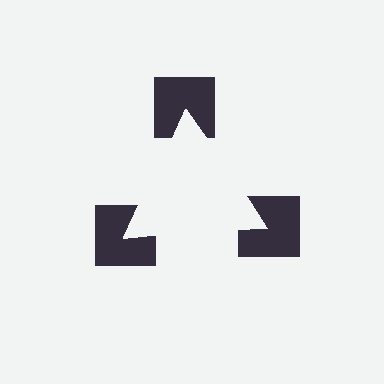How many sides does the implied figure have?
3 sides.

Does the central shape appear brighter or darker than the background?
It typically appears slightly brighter than the background, even though no actual brightness change is drawn.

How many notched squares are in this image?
There are 3 — one at each vertex of the illusory triangle.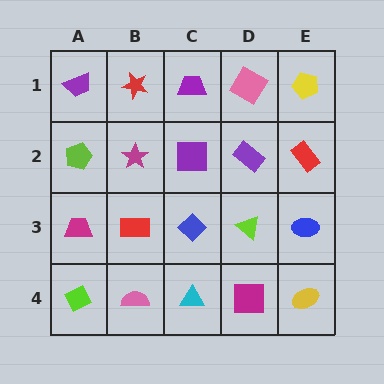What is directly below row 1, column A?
A lime pentagon.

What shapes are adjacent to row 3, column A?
A lime pentagon (row 2, column A), a lime diamond (row 4, column A), a red rectangle (row 3, column B).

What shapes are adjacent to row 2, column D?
A pink diamond (row 1, column D), a lime triangle (row 3, column D), a purple square (row 2, column C), a red rectangle (row 2, column E).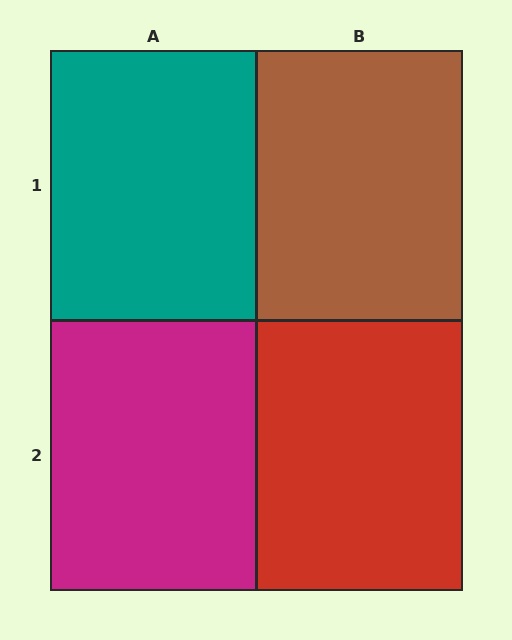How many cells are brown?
1 cell is brown.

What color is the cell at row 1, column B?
Brown.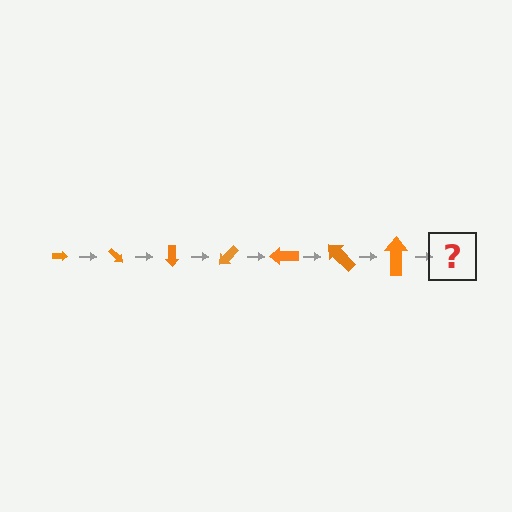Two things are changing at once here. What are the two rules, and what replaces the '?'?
The two rules are that the arrow grows larger each step and it rotates 45 degrees each step. The '?' should be an arrow, larger than the previous one and rotated 315 degrees from the start.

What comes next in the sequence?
The next element should be an arrow, larger than the previous one and rotated 315 degrees from the start.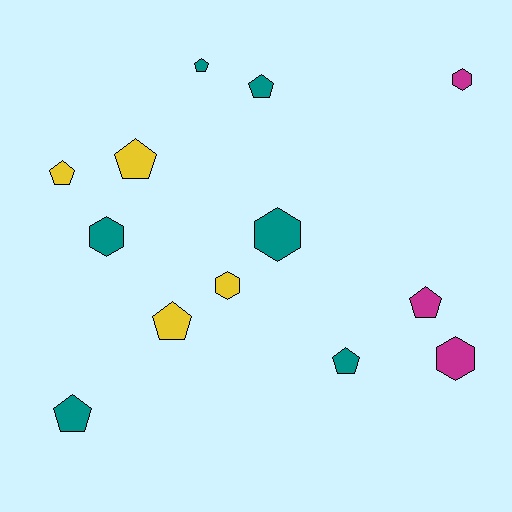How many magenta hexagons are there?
There are 2 magenta hexagons.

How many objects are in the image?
There are 13 objects.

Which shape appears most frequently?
Pentagon, with 8 objects.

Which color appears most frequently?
Teal, with 6 objects.